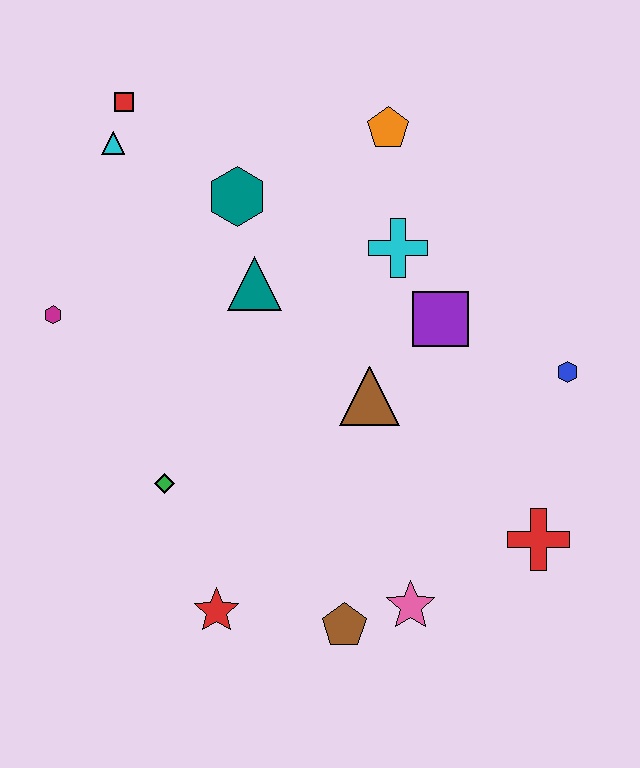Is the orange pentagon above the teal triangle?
Yes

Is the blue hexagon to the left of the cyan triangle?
No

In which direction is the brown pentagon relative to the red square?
The brown pentagon is below the red square.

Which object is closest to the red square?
The cyan triangle is closest to the red square.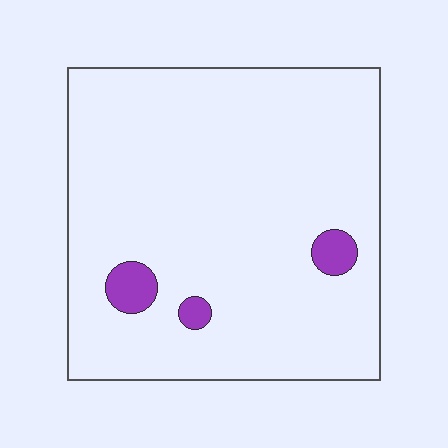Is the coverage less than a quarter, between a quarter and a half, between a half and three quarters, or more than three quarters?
Less than a quarter.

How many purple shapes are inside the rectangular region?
3.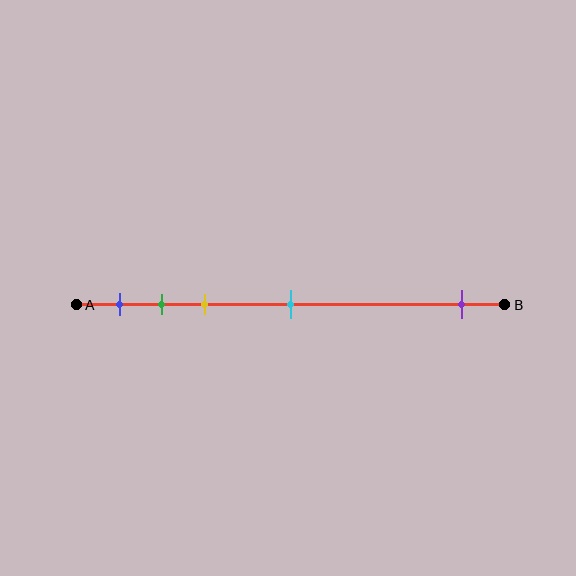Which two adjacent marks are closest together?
The green and yellow marks are the closest adjacent pair.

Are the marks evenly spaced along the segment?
No, the marks are not evenly spaced.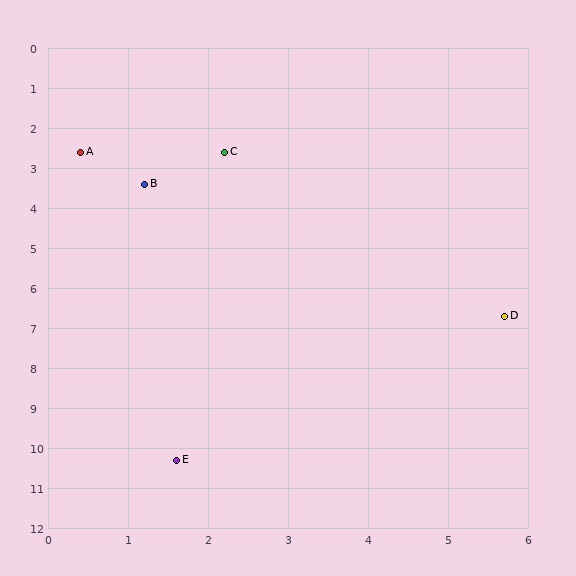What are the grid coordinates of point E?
Point E is at approximately (1.6, 10.3).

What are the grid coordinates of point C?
Point C is at approximately (2.2, 2.6).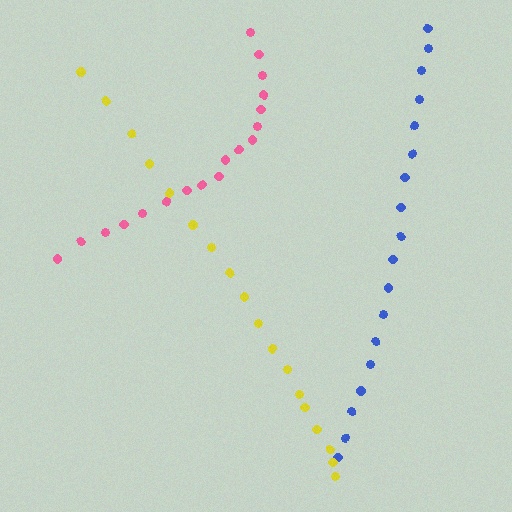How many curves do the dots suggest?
There are 3 distinct paths.